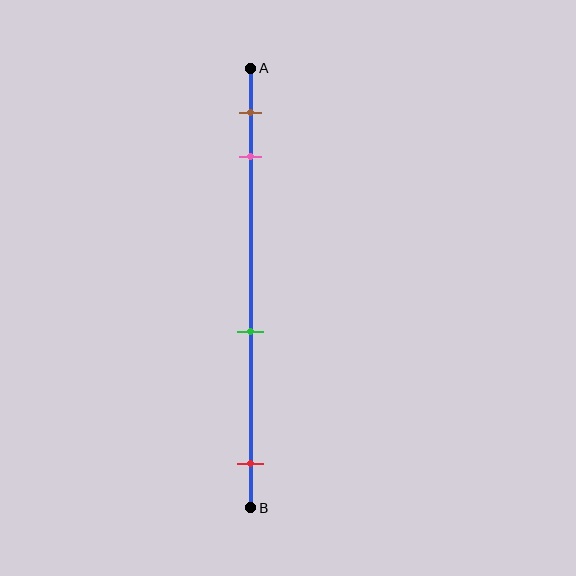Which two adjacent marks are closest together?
The brown and pink marks are the closest adjacent pair.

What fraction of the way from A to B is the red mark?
The red mark is approximately 90% (0.9) of the way from A to B.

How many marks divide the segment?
There are 4 marks dividing the segment.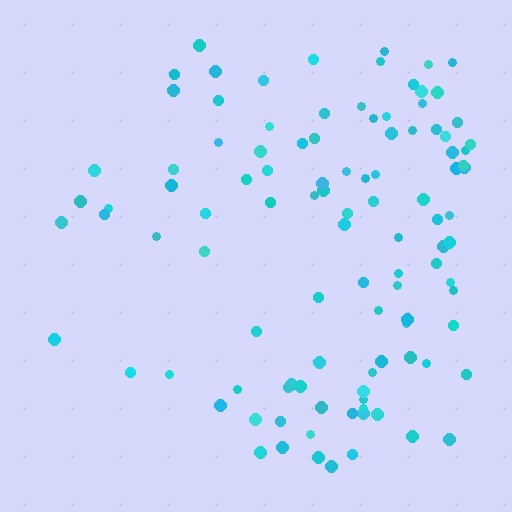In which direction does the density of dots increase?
From left to right, with the right side densest.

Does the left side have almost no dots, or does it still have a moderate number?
Still a moderate number, just noticeably fewer than the right.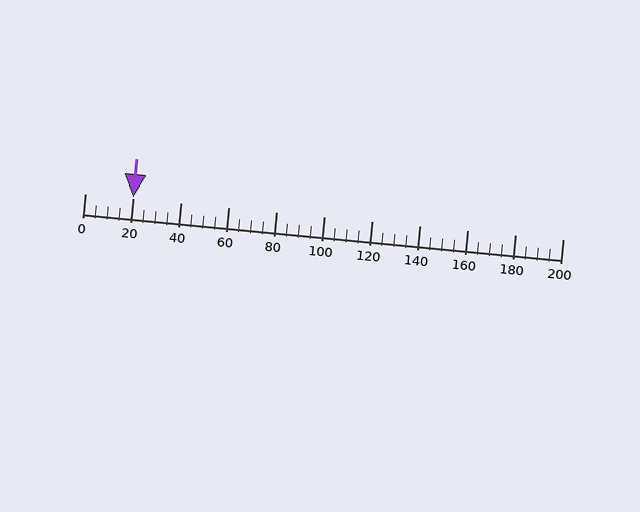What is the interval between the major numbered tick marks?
The major tick marks are spaced 20 units apart.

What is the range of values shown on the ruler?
The ruler shows values from 0 to 200.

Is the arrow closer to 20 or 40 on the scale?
The arrow is closer to 20.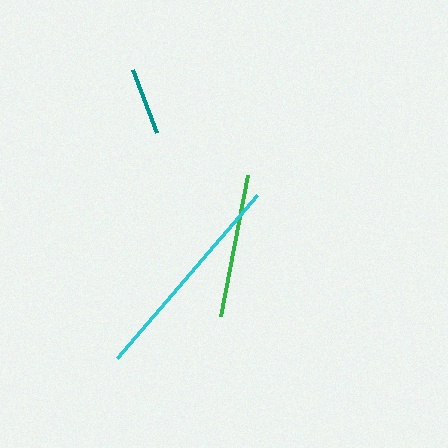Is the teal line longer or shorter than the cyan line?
The cyan line is longer than the teal line.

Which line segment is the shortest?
The teal line is the shortest at approximately 68 pixels.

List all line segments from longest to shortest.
From longest to shortest: cyan, green, teal.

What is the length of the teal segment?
The teal segment is approximately 68 pixels long.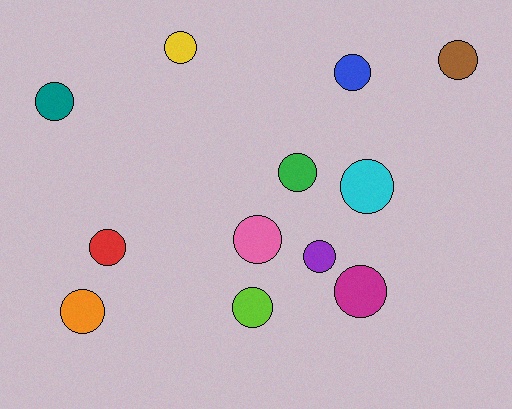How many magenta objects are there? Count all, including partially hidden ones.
There is 1 magenta object.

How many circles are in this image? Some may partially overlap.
There are 12 circles.